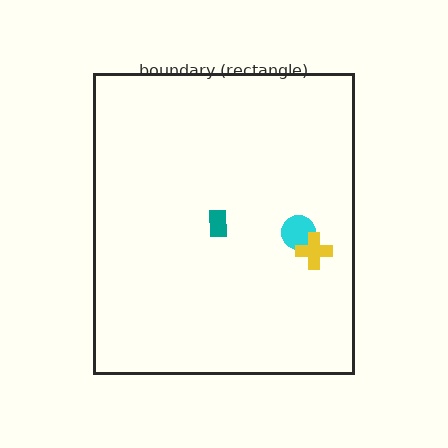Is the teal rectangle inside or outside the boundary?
Inside.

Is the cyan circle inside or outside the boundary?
Inside.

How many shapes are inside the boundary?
3 inside, 0 outside.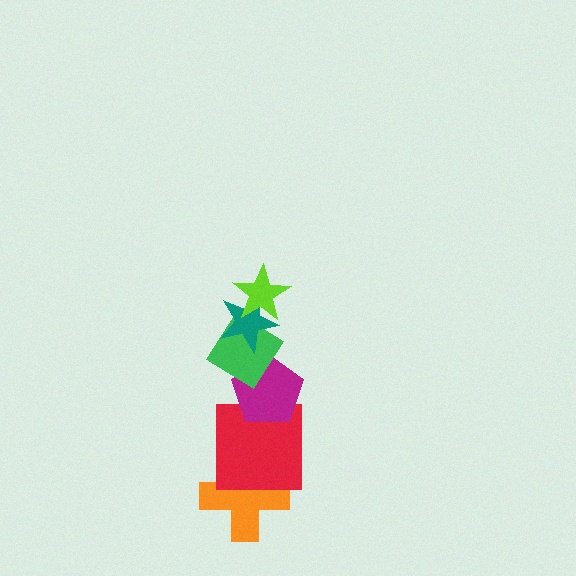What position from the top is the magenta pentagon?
The magenta pentagon is 4th from the top.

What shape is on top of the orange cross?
The red square is on top of the orange cross.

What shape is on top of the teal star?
The lime star is on top of the teal star.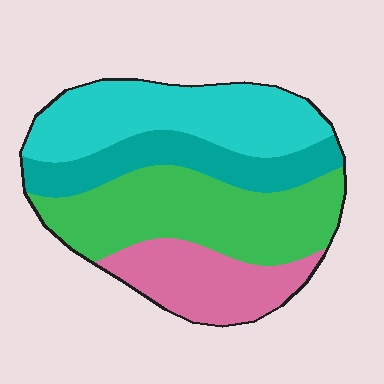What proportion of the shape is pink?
Pink takes up about one fifth (1/5) of the shape.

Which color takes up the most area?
Green, at roughly 35%.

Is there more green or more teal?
Green.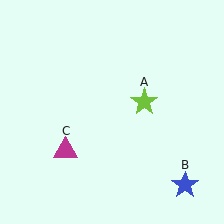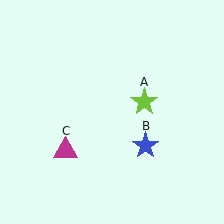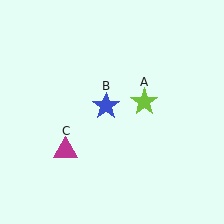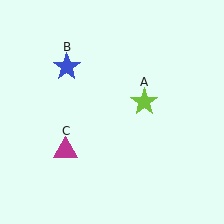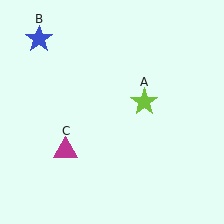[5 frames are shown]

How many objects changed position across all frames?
1 object changed position: blue star (object B).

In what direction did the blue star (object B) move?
The blue star (object B) moved up and to the left.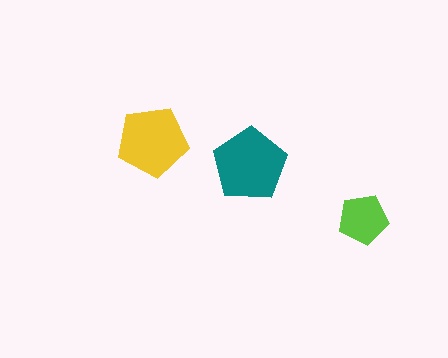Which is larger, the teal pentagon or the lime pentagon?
The teal one.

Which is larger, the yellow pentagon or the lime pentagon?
The yellow one.